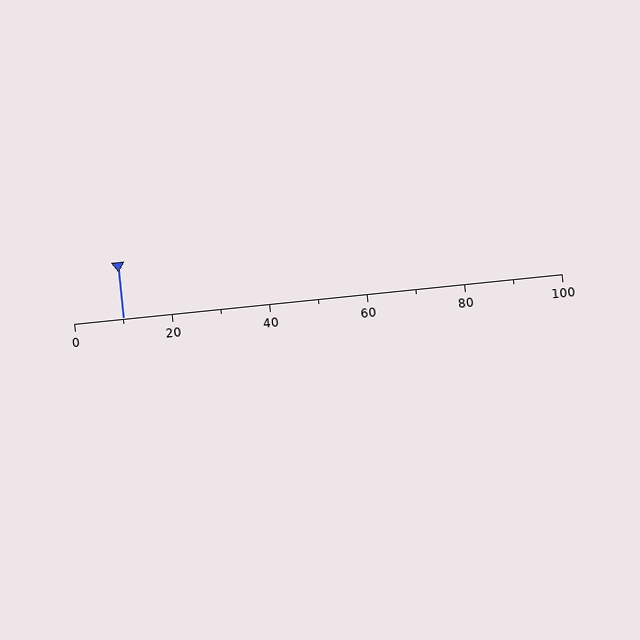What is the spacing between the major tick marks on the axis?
The major ticks are spaced 20 apart.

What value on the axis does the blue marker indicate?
The marker indicates approximately 10.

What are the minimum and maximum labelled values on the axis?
The axis runs from 0 to 100.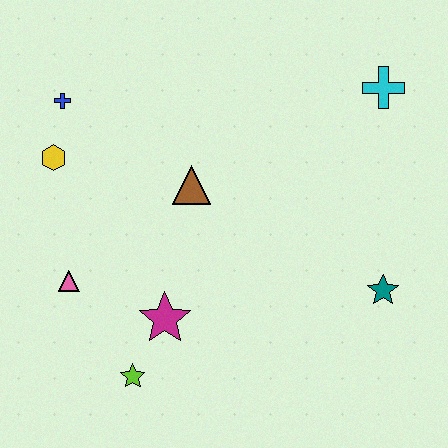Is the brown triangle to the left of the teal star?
Yes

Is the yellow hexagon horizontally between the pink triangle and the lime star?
No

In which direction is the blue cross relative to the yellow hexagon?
The blue cross is above the yellow hexagon.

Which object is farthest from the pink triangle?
The cyan cross is farthest from the pink triangle.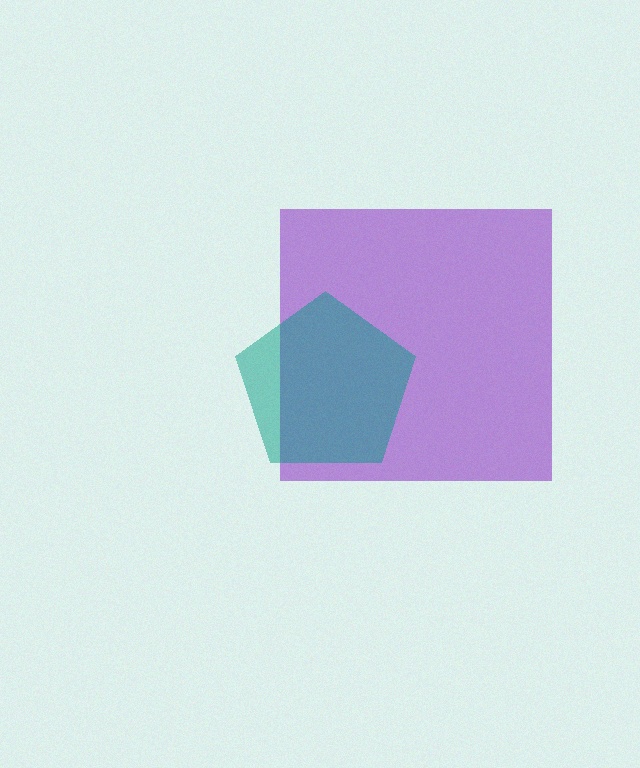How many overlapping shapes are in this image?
There are 2 overlapping shapes in the image.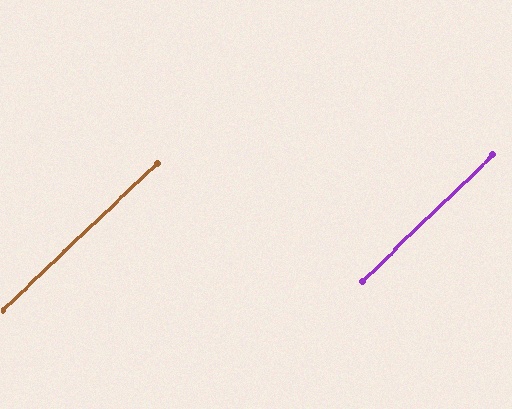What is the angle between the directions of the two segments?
Approximately 0 degrees.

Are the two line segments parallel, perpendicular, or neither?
Parallel — their directions differ by only 0.4°.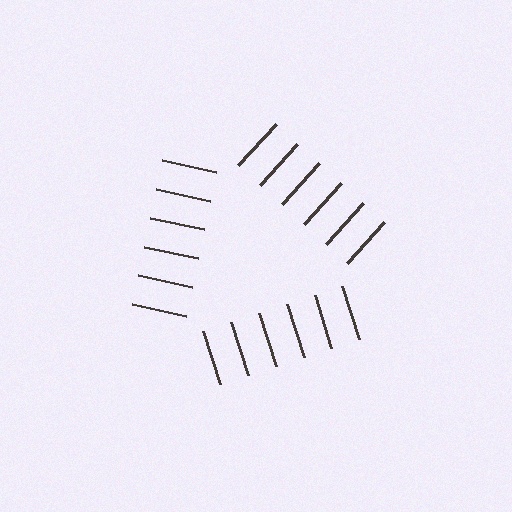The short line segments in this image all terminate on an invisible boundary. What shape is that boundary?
An illusory triangle — the line segments terminate on its edges but no continuous stroke is drawn.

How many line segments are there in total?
18 — 6 along each of the 3 edges.